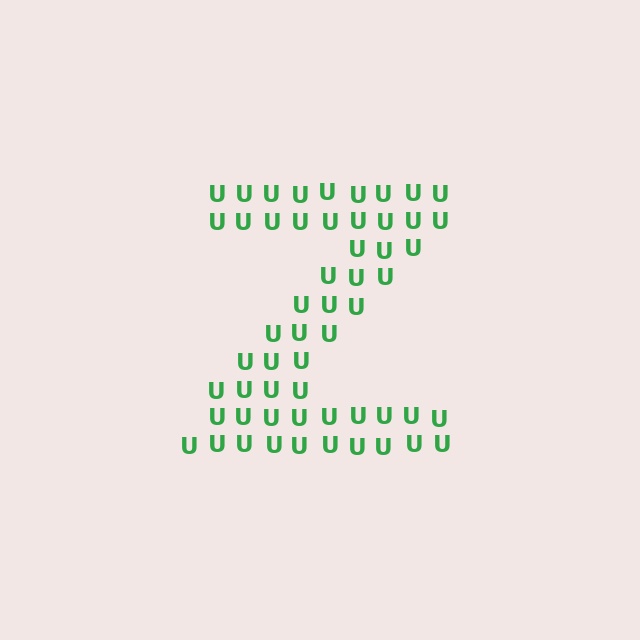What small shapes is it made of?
It is made of small letter U's.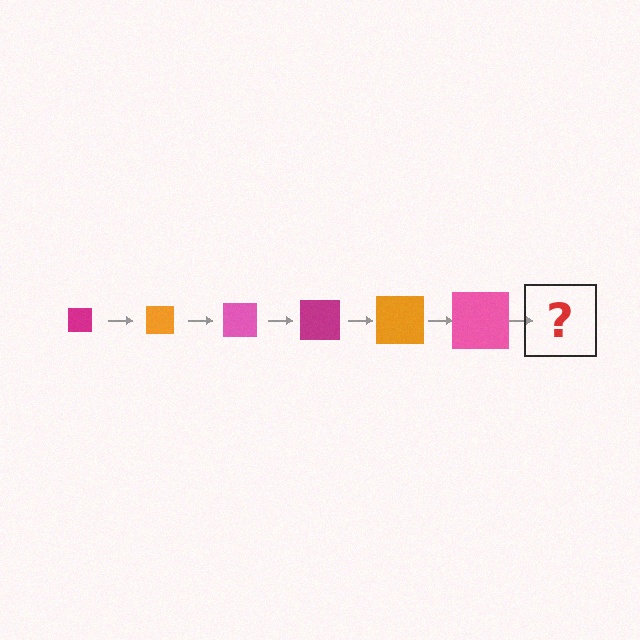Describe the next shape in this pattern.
It should be a magenta square, larger than the previous one.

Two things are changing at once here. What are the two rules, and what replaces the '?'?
The two rules are that the square grows larger each step and the color cycles through magenta, orange, and pink. The '?' should be a magenta square, larger than the previous one.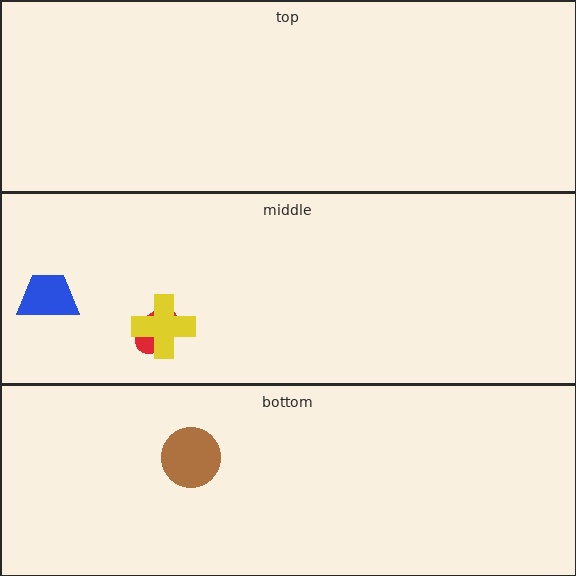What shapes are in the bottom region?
The brown circle.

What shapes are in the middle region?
The blue trapezoid, the red ellipse, the yellow cross.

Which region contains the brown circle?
The bottom region.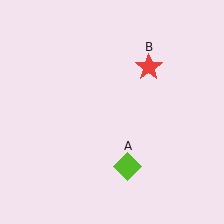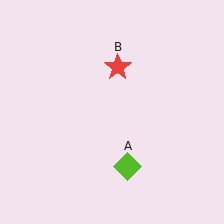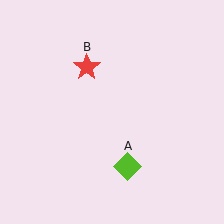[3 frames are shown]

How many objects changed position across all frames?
1 object changed position: red star (object B).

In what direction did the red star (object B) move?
The red star (object B) moved left.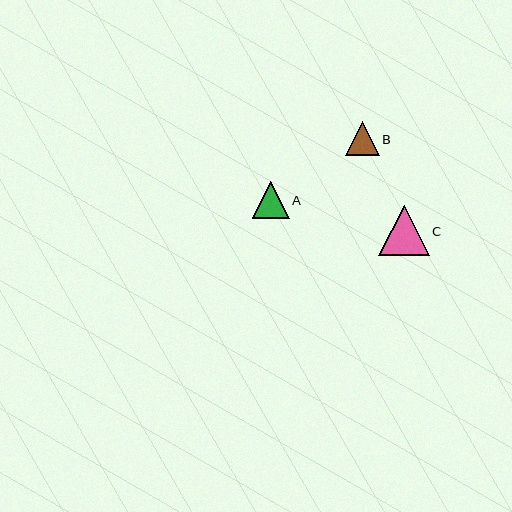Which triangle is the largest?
Triangle C is the largest with a size of approximately 50 pixels.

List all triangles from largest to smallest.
From largest to smallest: C, A, B.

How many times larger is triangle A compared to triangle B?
Triangle A is approximately 1.1 times the size of triangle B.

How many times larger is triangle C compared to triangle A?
Triangle C is approximately 1.4 times the size of triangle A.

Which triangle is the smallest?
Triangle B is the smallest with a size of approximately 33 pixels.